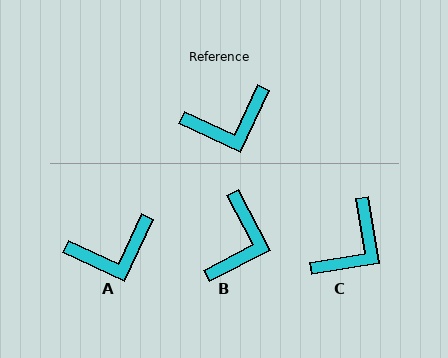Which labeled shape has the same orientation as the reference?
A.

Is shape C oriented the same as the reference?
No, it is off by about 34 degrees.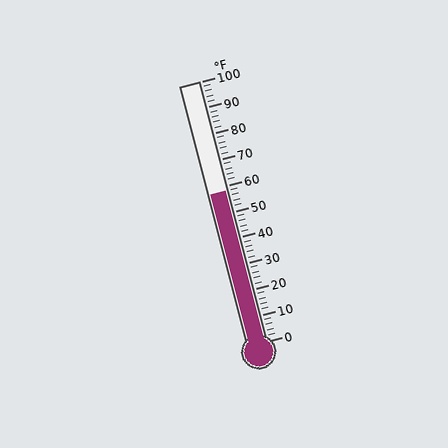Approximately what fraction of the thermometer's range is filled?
The thermometer is filled to approximately 60% of its range.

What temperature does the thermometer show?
The thermometer shows approximately 58°F.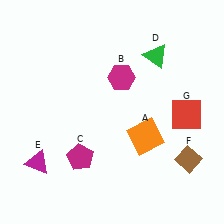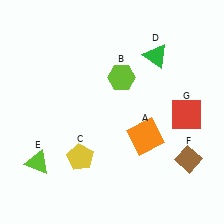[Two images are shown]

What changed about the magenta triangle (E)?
In Image 1, E is magenta. In Image 2, it changed to lime.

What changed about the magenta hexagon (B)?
In Image 1, B is magenta. In Image 2, it changed to lime.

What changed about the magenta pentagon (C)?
In Image 1, C is magenta. In Image 2, it changed to yellow.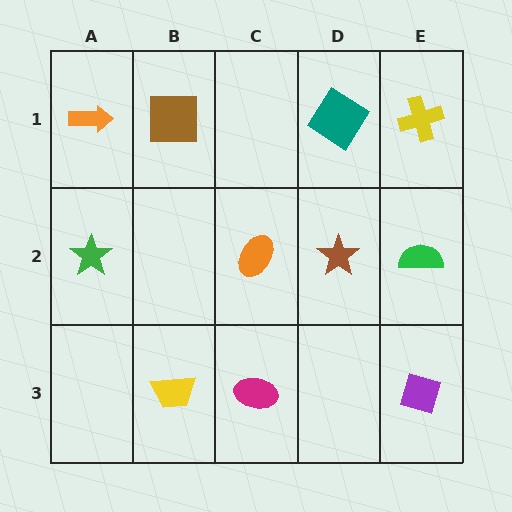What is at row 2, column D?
A brown star.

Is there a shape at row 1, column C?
No, that cell is empty.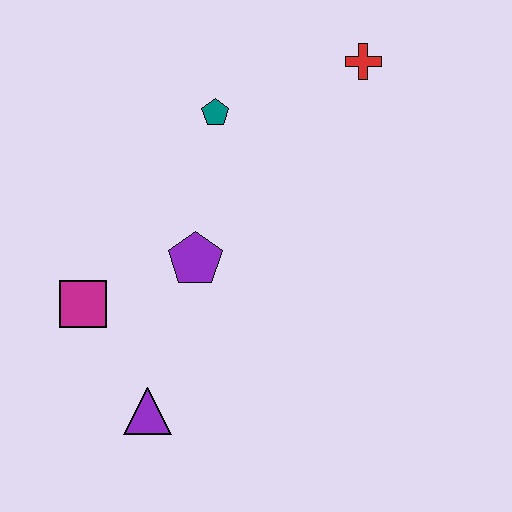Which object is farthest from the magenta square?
The red cross is farthest from the magenta square.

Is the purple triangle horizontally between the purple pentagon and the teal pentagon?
No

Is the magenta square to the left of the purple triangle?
Yes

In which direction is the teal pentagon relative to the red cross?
The teal pentagon is to the left of the red cross.